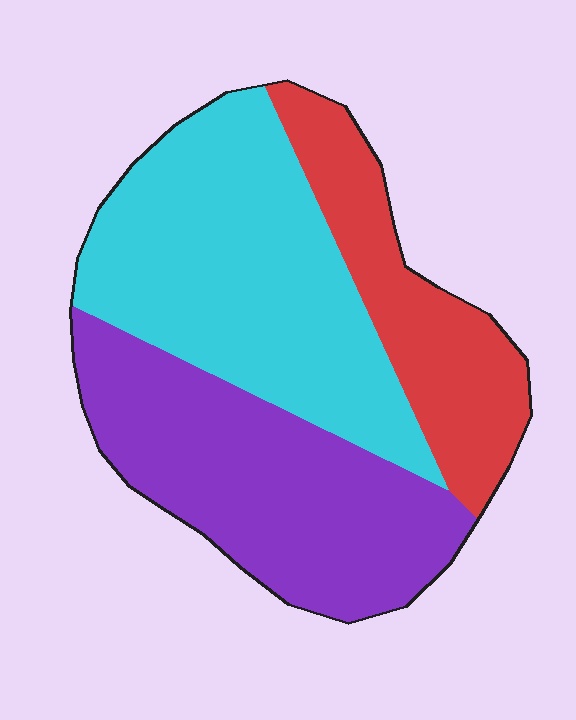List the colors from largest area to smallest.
From largest to smallest: cyan, purple, red.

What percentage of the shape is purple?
Purple takes up about three eighths (3/8) of the shape.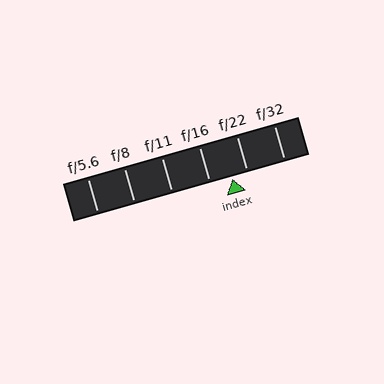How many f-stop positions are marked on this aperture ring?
There are 6 f-stop positions marked.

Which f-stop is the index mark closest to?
The index mark is closest to f/22.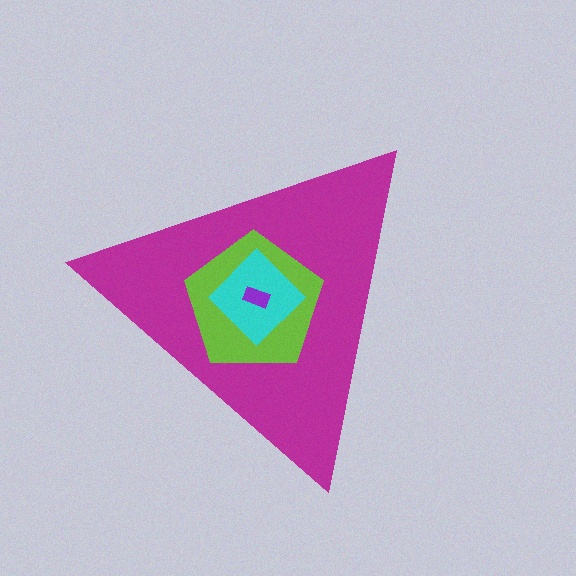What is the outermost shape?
The magenta triangle.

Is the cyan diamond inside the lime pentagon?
Yes.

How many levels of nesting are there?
4.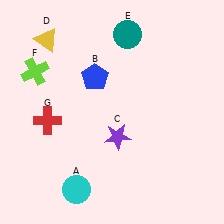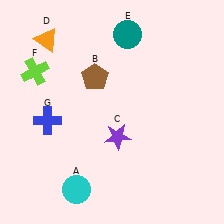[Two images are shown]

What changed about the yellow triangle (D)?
In Image 1, D is yellow. In Image 2, it changed to orange.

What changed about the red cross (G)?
In Image 1, G is red. In Image 2, it changed to blue.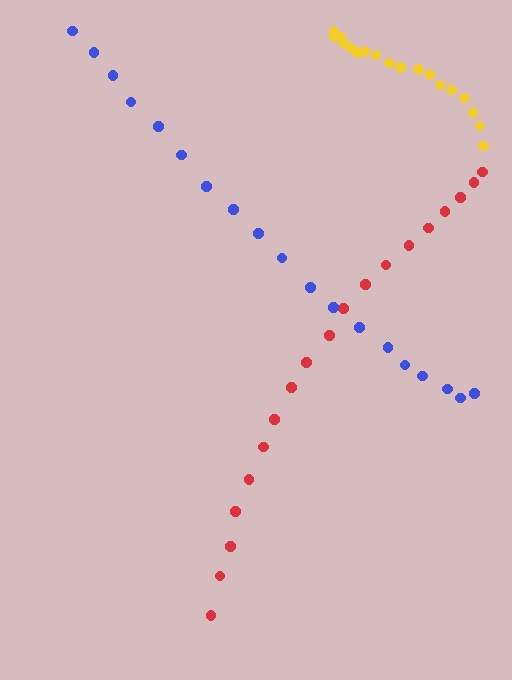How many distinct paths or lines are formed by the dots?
There are 3 distinct paths.